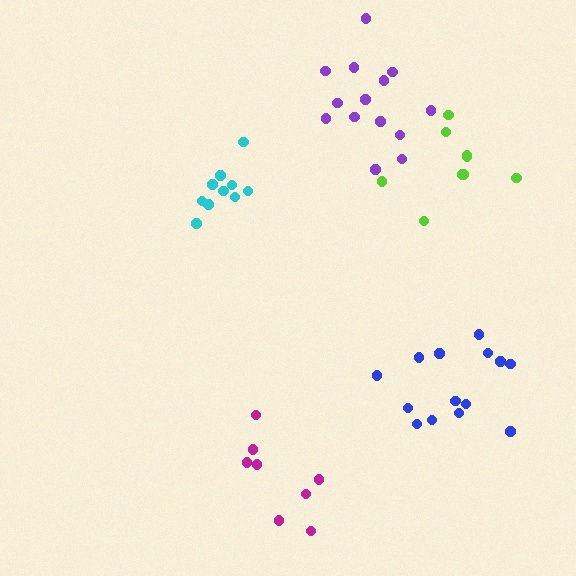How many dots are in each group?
Group 1: 8 dots, Group 2: 9 dots, Group 3: 10 dots, Group 4: 14 dots, Group 5: 14 dots (55 total).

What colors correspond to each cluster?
The clusters are colored: magenta, lime, cyan, blue, purple.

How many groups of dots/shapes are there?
There are 5 groups.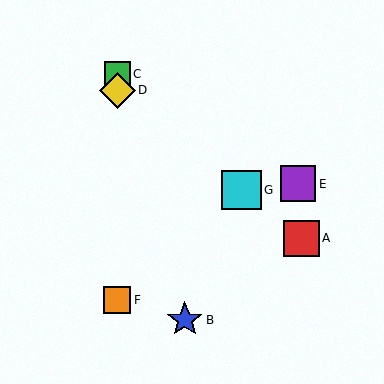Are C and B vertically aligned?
No, C is at x≈117 and B is at x≈185.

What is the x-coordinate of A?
Object A is at x≈301.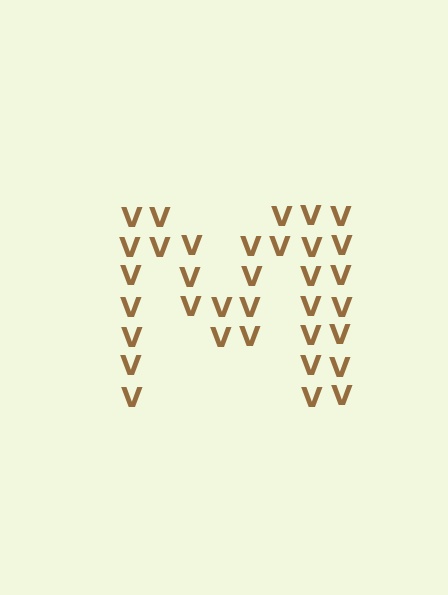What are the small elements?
The small elements are letter V's.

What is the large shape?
The large shape is the letter M.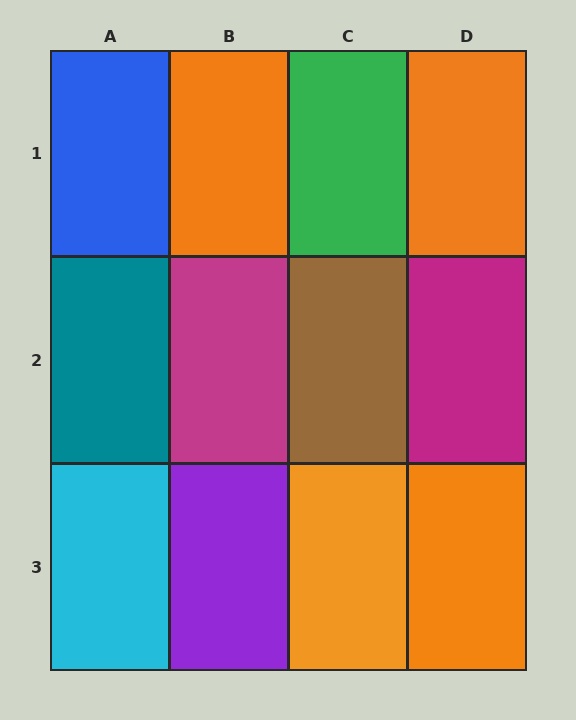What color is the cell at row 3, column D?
Orange.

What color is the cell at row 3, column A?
Cyan.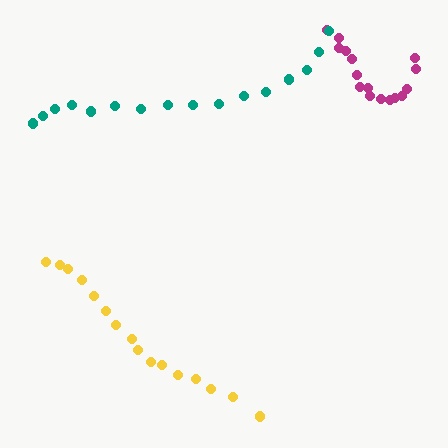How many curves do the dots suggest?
There are 3 distinct paths.